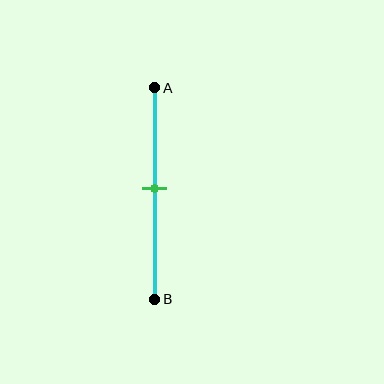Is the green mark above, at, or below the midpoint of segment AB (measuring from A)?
The green mark is approximately at the midpoint of segment AB.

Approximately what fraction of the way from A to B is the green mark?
The green mark is approximately 50% of the way from A to B.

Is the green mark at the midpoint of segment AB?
Yes, the mark is approximately at the midpoint.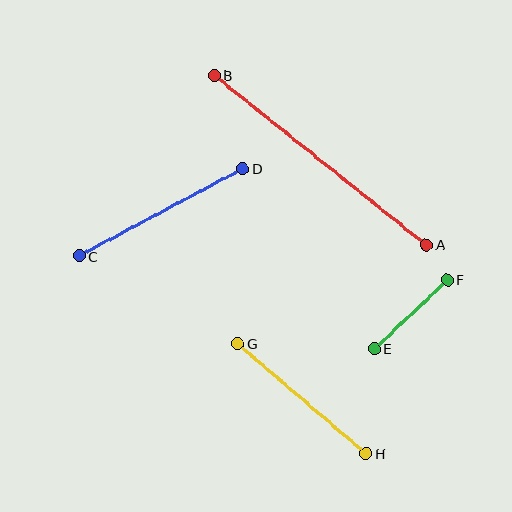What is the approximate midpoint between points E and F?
The midpoint is at approximately (411, 314) pixels.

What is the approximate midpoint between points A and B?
The midpoint is at approximately (320, 160) pixels.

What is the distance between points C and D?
The distance is approximately 185 pixels.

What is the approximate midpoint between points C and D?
The midpoint is at approximately (161, 212) pixels.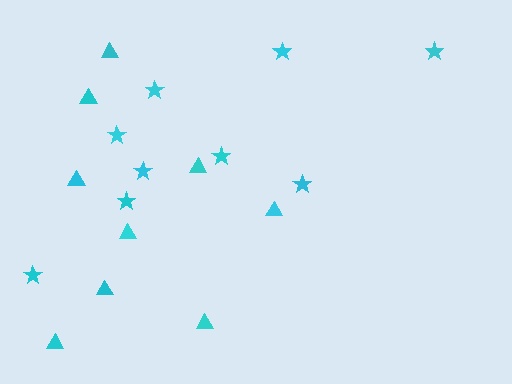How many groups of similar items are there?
There are 2 groups: one group of triangles (9) and one group of stars (9).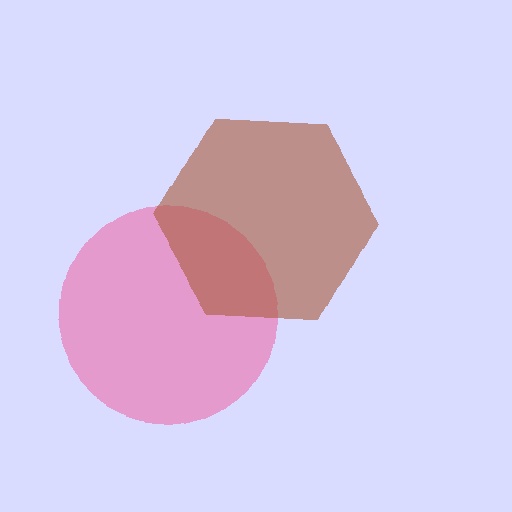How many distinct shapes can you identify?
There are 2 distinct shapes: a pink circle, a brown hexagon.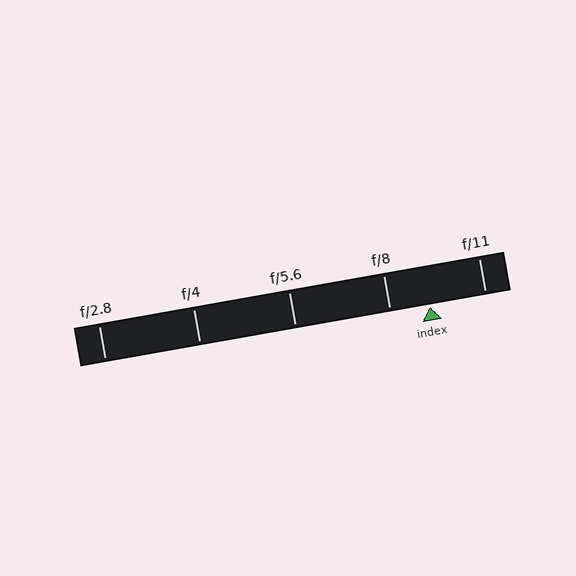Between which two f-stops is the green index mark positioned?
The index mark is between f/8 and f/11.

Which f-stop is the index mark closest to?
The index mark is closest to f/8.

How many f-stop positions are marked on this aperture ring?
There are 5 f-stop positions marked.